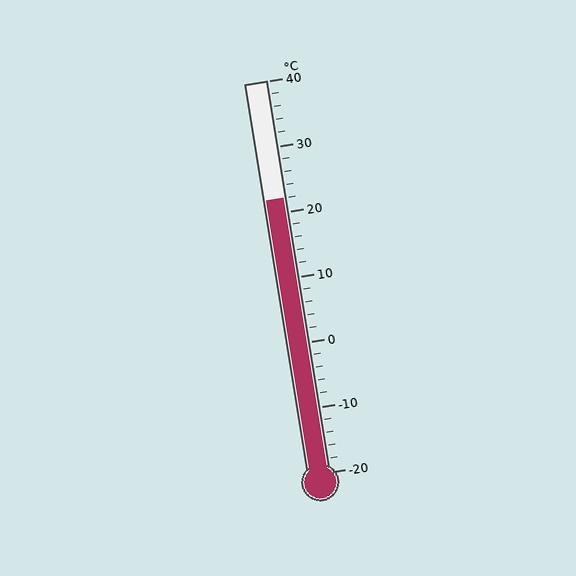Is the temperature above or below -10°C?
The temperature is above -10°C.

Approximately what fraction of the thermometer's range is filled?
The thermometer is filled to approximately 70% of its range.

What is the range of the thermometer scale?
The thermometer scale ranges from -20°C to 40°C.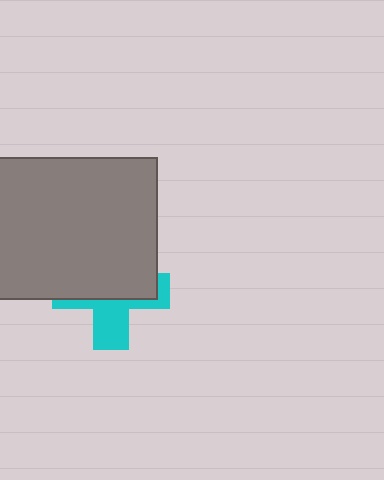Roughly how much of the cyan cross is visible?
A small part of it is visible (roughly 41%).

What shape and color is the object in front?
The object in front is a gray rectangle.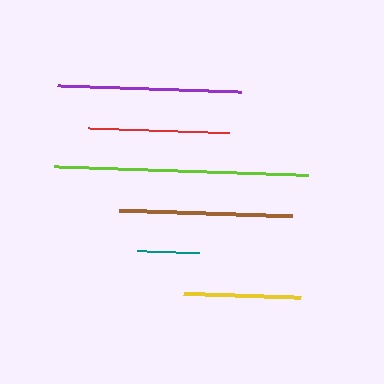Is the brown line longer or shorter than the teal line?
The brown line is longer than the teal line.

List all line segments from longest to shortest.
From longest to shortest: lime, purple, brown, red, yellow, teal.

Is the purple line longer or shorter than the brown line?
The purple line is longer than the brown line.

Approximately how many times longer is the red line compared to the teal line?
The red line is approximately 2.3 times the length of the teal line.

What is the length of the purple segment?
The purple segment is approximately 184 pixels long.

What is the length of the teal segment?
The teal segment is approximately 61 pixels long.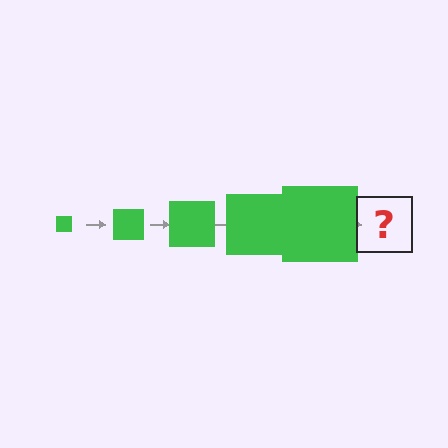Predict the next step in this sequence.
The next step is a green square, larger than the previous one.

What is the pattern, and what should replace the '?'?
The pattern is that the square gets progressively larger each step. The '?' should be a green square, larger than the previous one.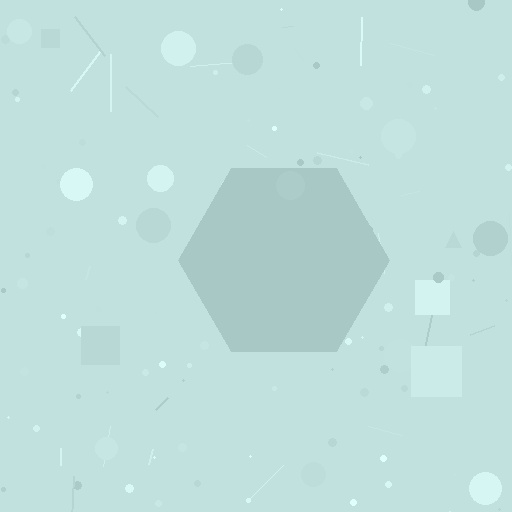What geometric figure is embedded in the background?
A hexagon is embedded in the background.